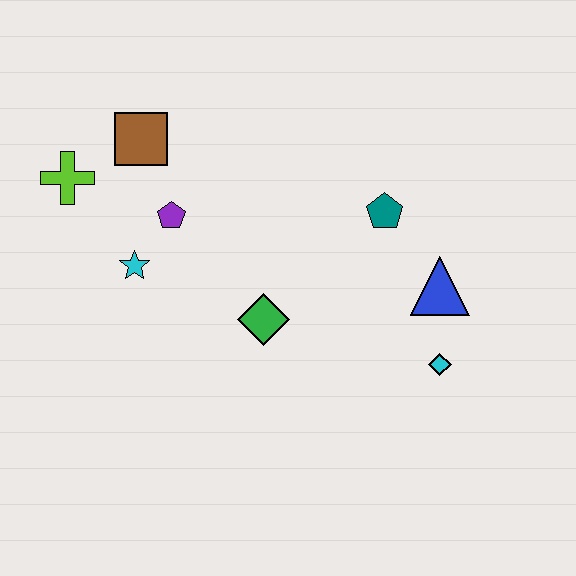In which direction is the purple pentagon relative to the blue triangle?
The purple pentagon is to the left of the blue triangle.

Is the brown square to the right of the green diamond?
No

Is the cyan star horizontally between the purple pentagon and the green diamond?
No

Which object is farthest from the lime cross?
The cyan diamond is farthest from the lime cross.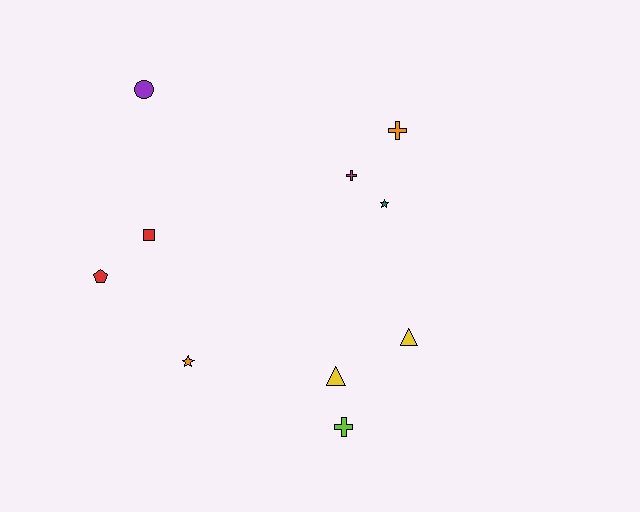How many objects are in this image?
There are 10 objects.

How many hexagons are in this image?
There are no hexagons.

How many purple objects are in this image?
There is 1 purple object.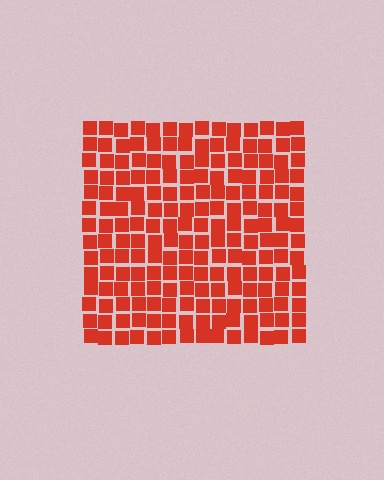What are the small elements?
The small elements are squares.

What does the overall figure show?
The overall figure shows a square.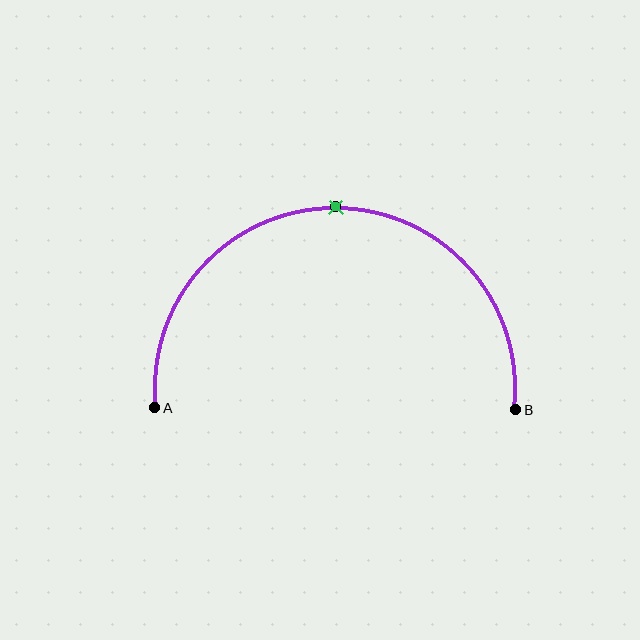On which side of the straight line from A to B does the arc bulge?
The arc bulges above the straight line connecting A and B.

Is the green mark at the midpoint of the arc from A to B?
Yes. The green mark lies on the arc at equal arc-length from both A and B — it is the arc midpoint.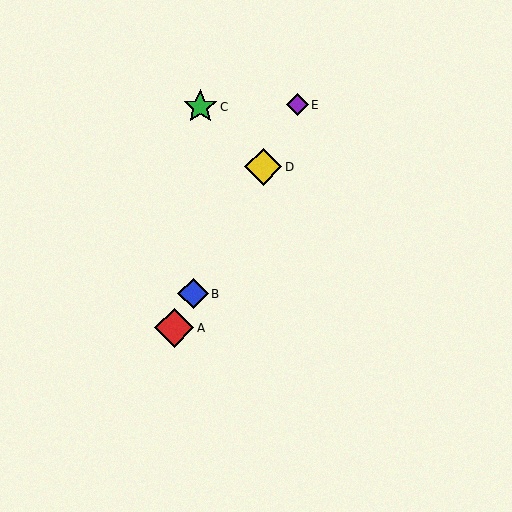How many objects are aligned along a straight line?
4 objects (A, B, D, E) are aligned along a straight line.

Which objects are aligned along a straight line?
Objects A, B, D, E are aligned along a straight line.